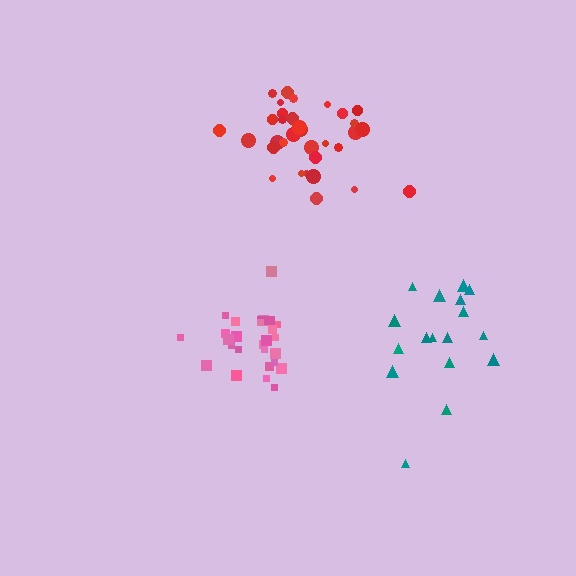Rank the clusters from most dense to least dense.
pink, red, teal.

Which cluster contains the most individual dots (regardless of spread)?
Red (34).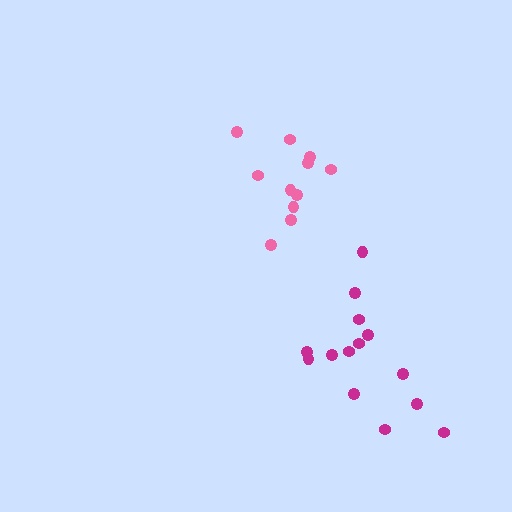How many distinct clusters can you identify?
There are 2 distinct clusters.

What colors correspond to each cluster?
The clusters are colored: pink, magenta.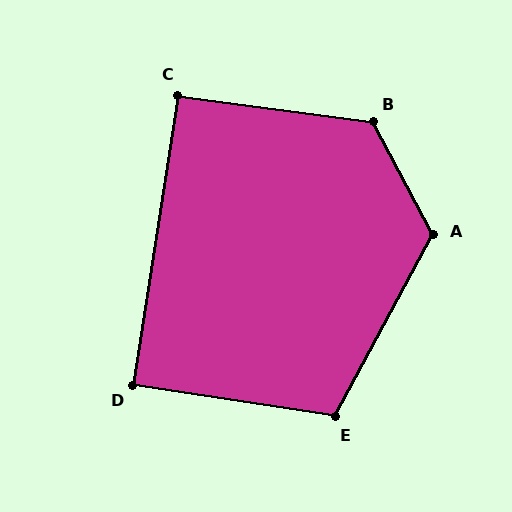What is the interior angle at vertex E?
Approximately 110 degrees (obtuse).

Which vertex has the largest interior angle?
B, at approximately 125 degrees.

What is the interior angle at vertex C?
Approximately 91 degrees (approximately right).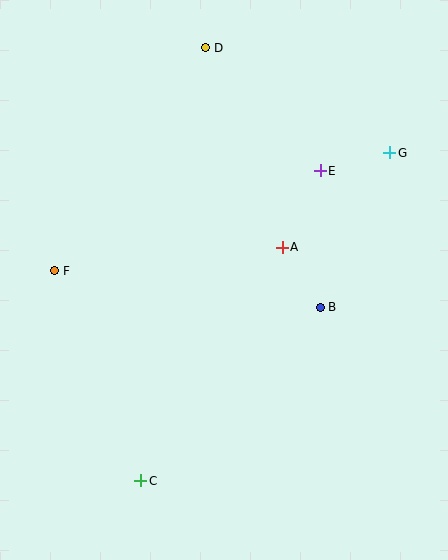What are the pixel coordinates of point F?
Point F is at (55, 271).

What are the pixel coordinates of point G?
Point G is at (390, 153).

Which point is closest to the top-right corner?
Point G is closest to the top-right corner.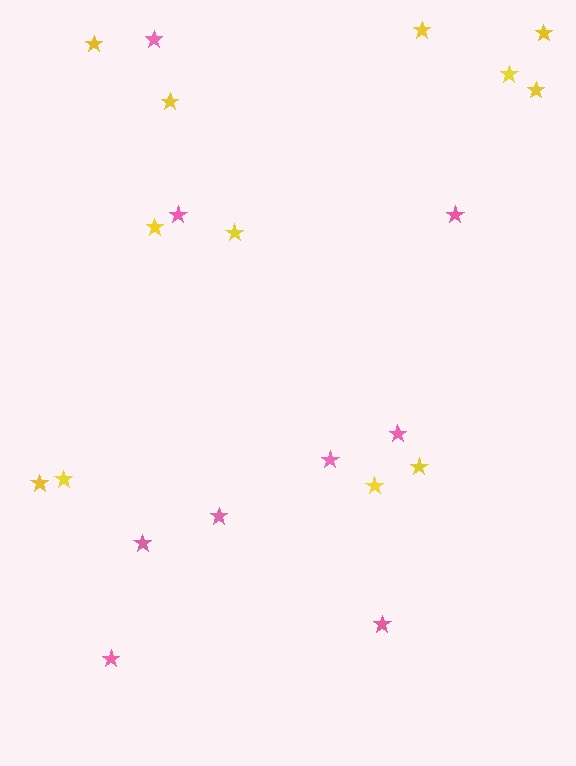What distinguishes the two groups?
There are 2 groups: one group of yellow stars (12) and one group of pink stars (9).